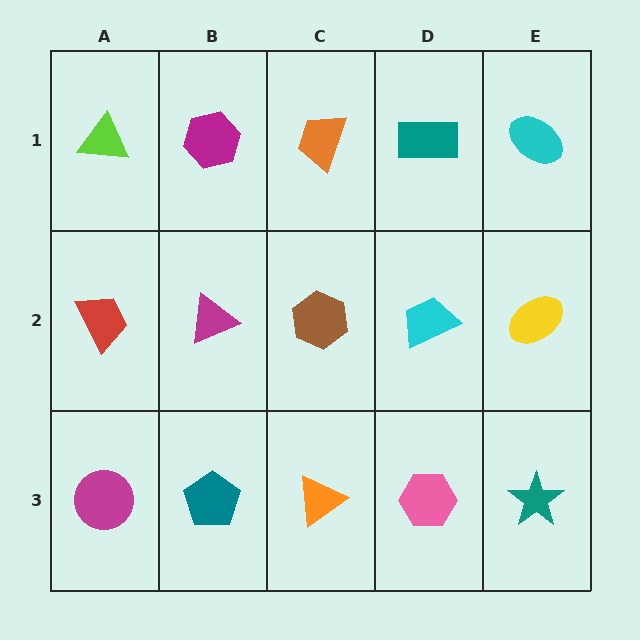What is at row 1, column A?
A lime triangle.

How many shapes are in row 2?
5 shapes.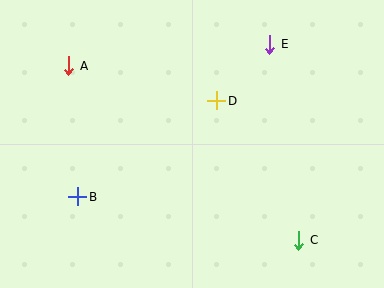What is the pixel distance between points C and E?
The distance between C and E is 198 pixels.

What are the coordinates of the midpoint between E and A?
The midpoint between E and A is at (169, 55).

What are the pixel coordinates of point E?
Point E is at (270, 44).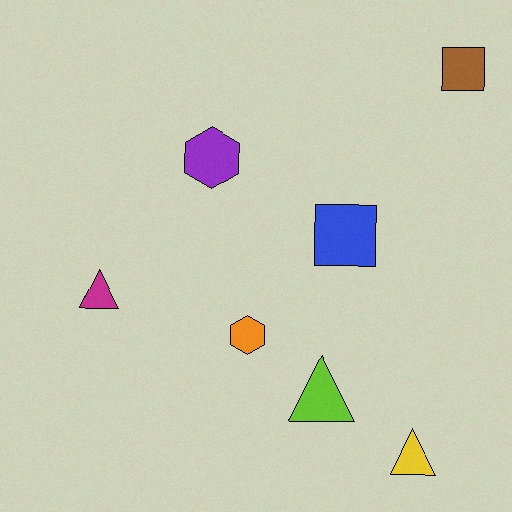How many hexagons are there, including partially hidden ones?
There are 2 hexagons.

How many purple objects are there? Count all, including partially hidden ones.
There is 1 purple object.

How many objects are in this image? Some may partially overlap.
There are 7 objects.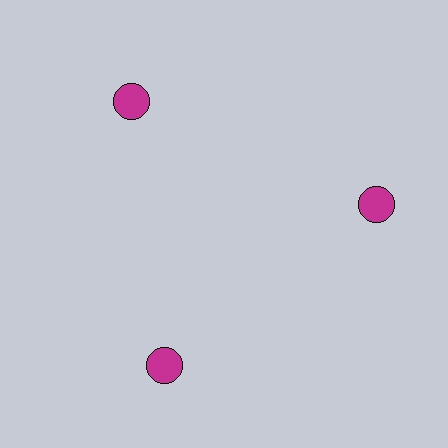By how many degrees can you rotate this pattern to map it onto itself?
The pattern maps onto itself every 120 degrees of rotation.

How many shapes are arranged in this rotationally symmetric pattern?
There are 3 shapes, arranged in 3 groups of 1.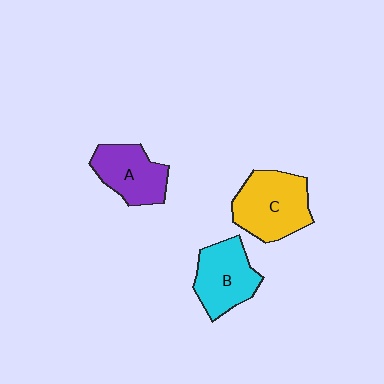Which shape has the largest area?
Shape C (yellow).